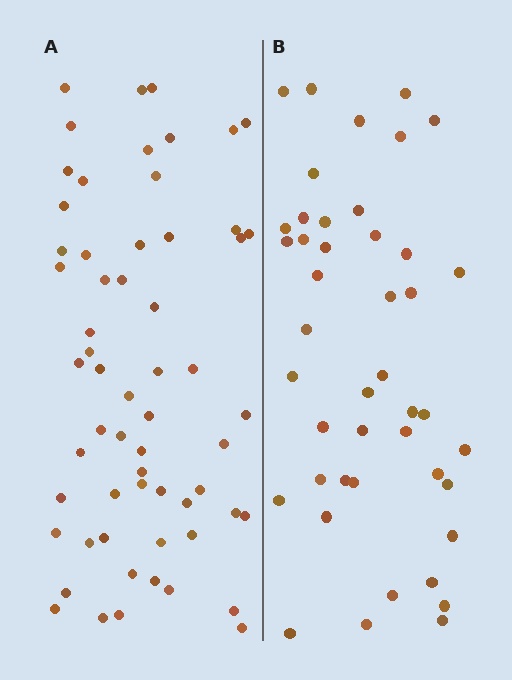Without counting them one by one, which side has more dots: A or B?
Region A (the left region) has more dots.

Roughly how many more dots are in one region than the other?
Region A has approximately 15 more dots than region B.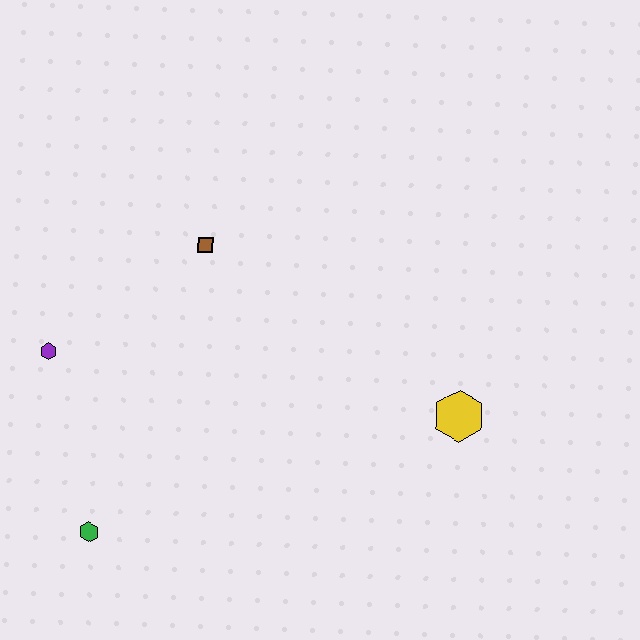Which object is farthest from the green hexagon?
The yellow hexagon is farthest from the green hexagon.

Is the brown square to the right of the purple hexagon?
Yes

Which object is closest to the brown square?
The purple hexagon is closest to the brown square.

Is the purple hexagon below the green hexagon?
No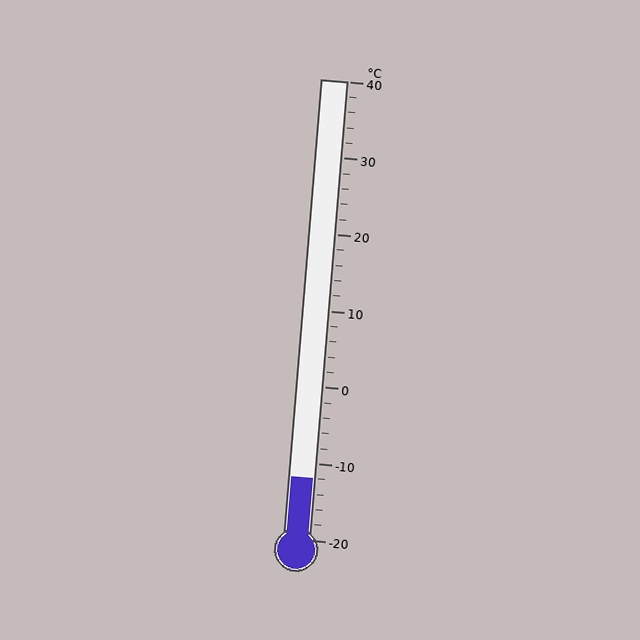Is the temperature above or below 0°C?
The temperature is below 0°C.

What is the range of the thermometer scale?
The thermometer scale ranges from -20°C to 40°C.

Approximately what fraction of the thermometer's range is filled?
The thermometer is filled to approximately 15% of its range.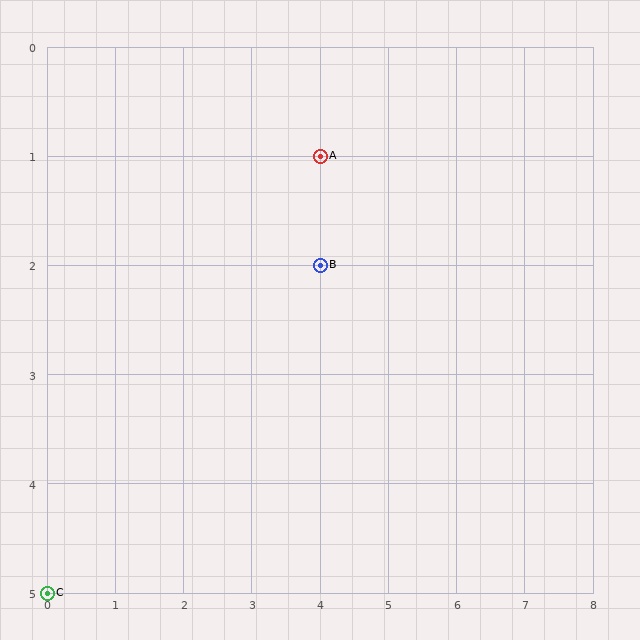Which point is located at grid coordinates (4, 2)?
Point B is at (4, 2).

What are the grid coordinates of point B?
Point B is at grid coordinates (4, 2).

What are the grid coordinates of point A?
Point A is at grid coordinates (4, 1).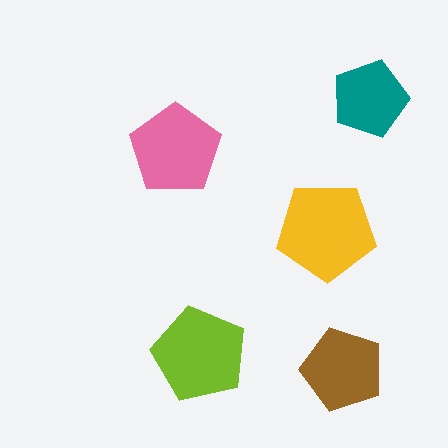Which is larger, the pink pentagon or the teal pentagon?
The pink one.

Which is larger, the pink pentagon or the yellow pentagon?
The yellow one.